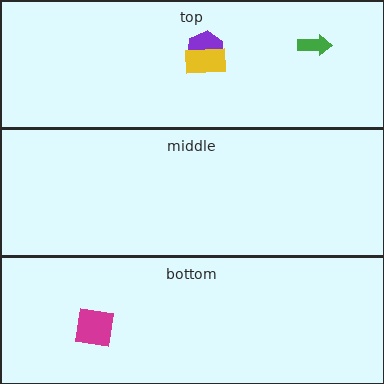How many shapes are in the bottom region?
1.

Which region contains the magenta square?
The bottom region.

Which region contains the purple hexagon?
The top region.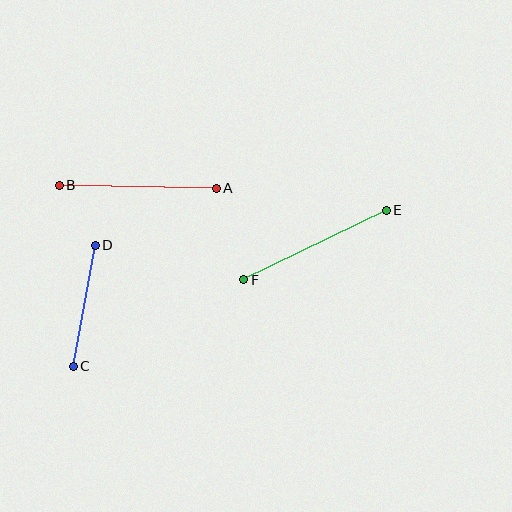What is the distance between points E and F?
The distance is approximately 159 pixels.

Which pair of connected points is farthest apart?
Points E and F are farthest apart.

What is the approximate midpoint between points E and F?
The midpoint is at approximately (315, 245) pixels.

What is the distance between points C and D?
The distance is approximately 123 pixels.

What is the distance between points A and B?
The distance is approximately 157 pixels.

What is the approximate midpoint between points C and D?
The midpoint is at approximately (84, 306) pixels.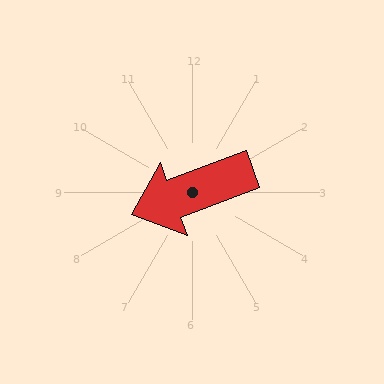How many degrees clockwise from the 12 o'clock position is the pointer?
Approximately 249 degrees.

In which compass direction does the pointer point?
West.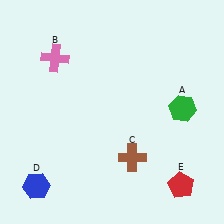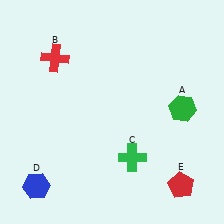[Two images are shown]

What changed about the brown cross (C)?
In Image 1, C is brown. In Image 2, it changed to green.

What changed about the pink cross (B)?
In Image 1, B is pink. In Image 2, it changed to red.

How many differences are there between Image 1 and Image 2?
There are 2 differences between the two images.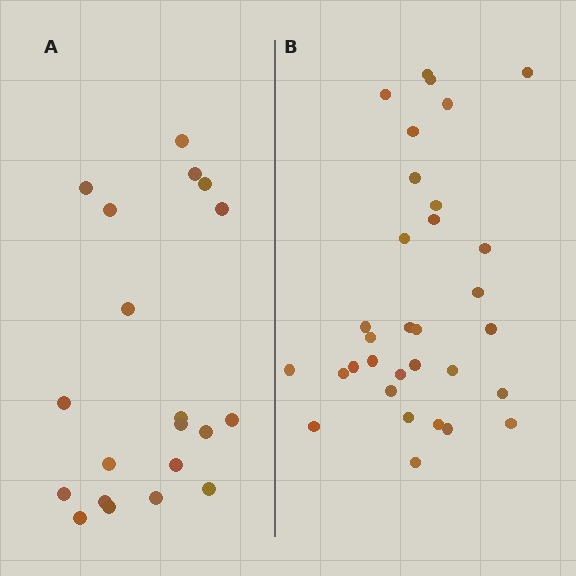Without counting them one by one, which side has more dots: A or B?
Region B (the right region) has more dots.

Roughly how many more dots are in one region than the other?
Region B has roughly 12 or so more dots than region A.